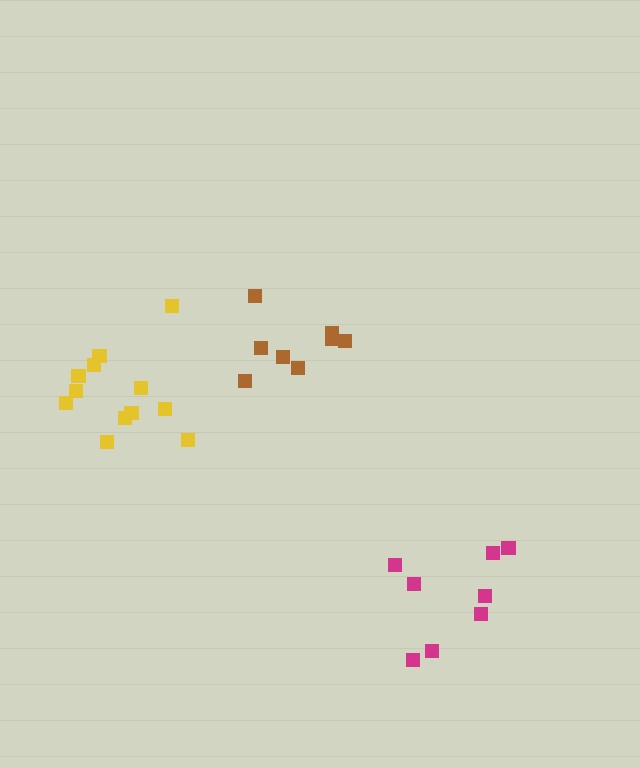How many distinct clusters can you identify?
There are 3 distinct clusters.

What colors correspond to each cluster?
The clusters are colored: yellow, magenta, brown.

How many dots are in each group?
Group 1: 12 dots, Group 2: 8 dots, Group 3: 8 dots (28 total).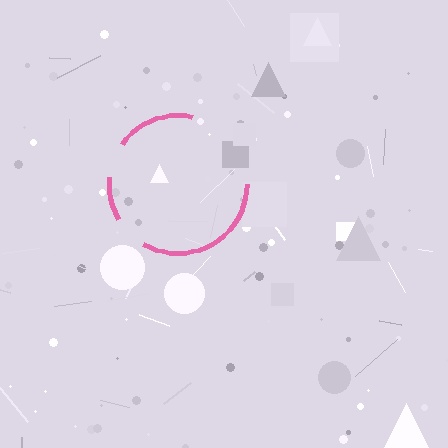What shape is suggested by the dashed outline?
The dashed outline suggests a circle.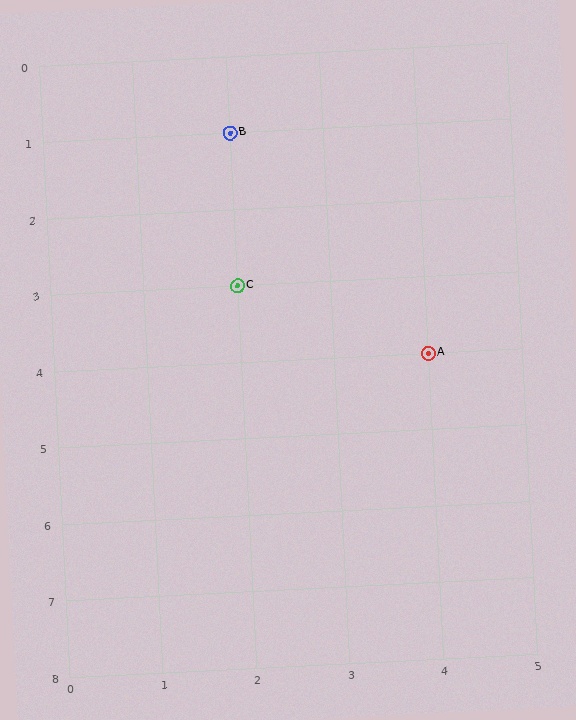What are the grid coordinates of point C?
Point C is at grid coordinates (2, 3).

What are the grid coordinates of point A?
Point A is at grid coordinates (4, 4).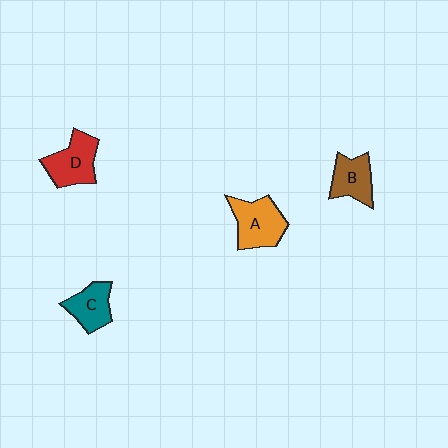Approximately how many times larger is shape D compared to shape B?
Approximately 1.2 times.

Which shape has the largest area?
Shape A (orange).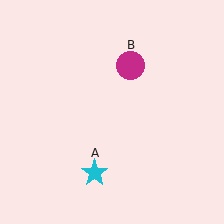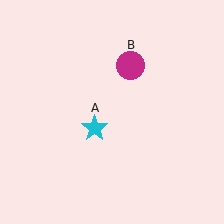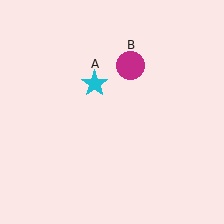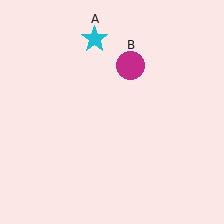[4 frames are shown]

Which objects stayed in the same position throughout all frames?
Magenta circle (object B) remained stationary.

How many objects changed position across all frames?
1 object changed position: cyan star (object A).